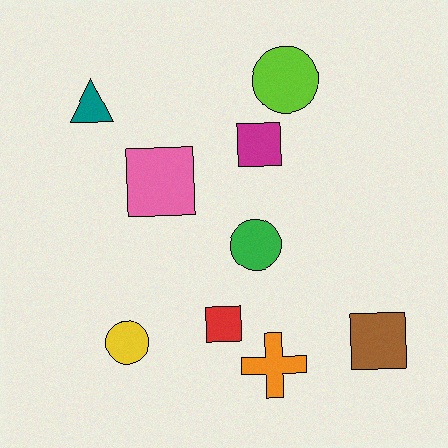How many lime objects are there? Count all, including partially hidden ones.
There is 1 lime object.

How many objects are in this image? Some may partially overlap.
There are 9 objects.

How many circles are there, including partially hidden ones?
There are 3 circles.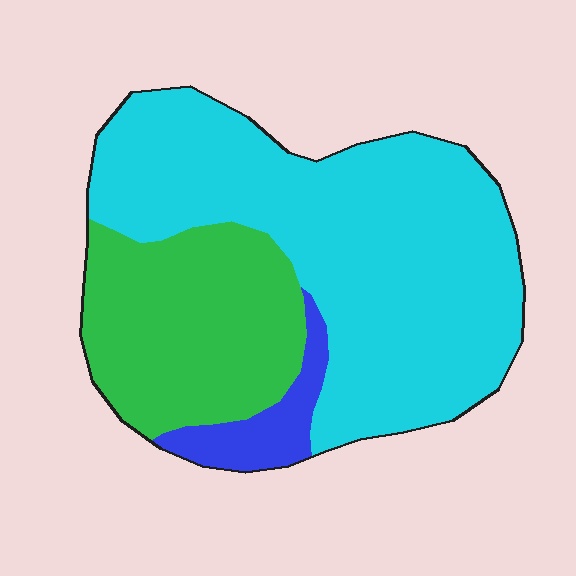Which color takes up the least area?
Blue, at roughly 5%.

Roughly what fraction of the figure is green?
Green covers around 30% of the figure.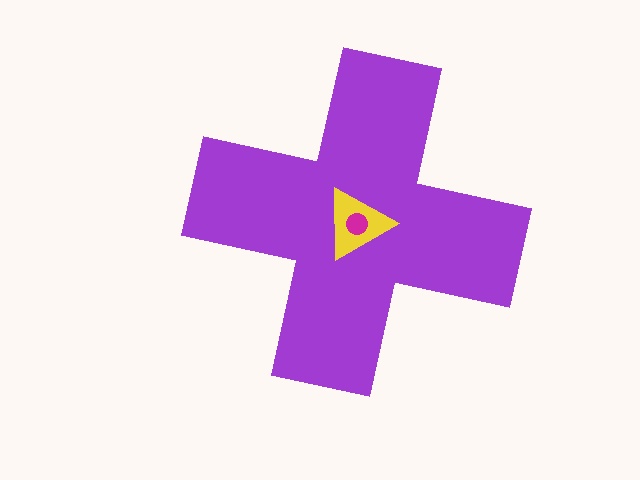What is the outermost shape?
The purple cross.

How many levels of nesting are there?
3.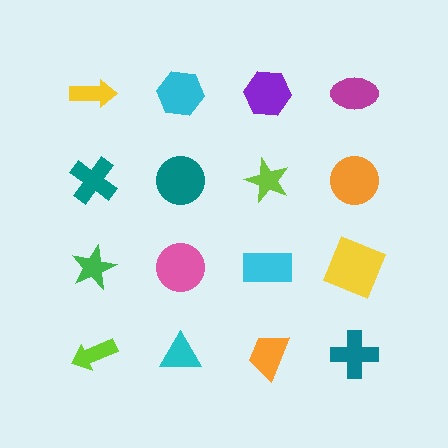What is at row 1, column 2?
A cyan hexagon.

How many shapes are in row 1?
4 shapes.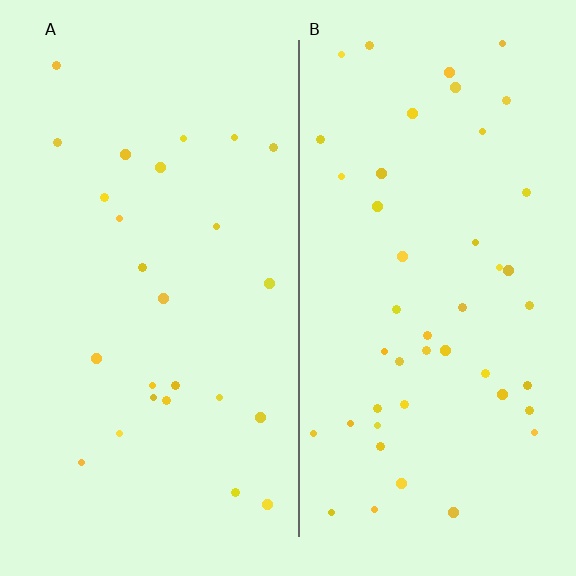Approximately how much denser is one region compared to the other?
Approximately 1.8× — region B over region A.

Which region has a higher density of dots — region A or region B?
B (the right).